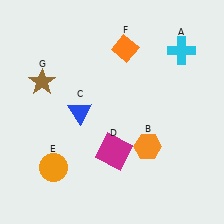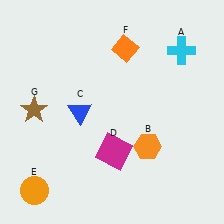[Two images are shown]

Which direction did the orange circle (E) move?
The orange circle (E) moved down.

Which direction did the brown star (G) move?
The brown star (G) moved down.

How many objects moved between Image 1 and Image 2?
2 objects moved between the two images.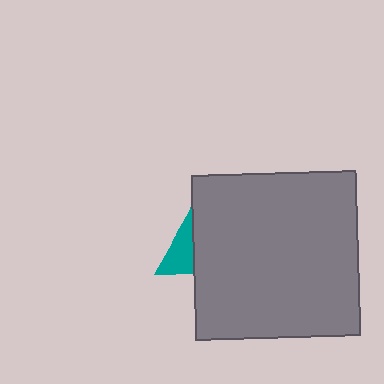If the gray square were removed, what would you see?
You would see the complete teal triangle.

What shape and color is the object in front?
The object in front is a gray square.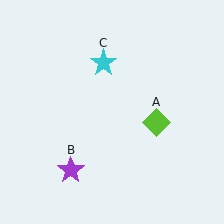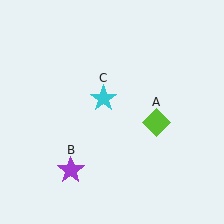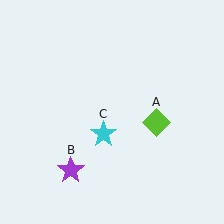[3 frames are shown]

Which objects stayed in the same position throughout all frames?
Lime diamond (object A) and purple star (object B) remained stationary.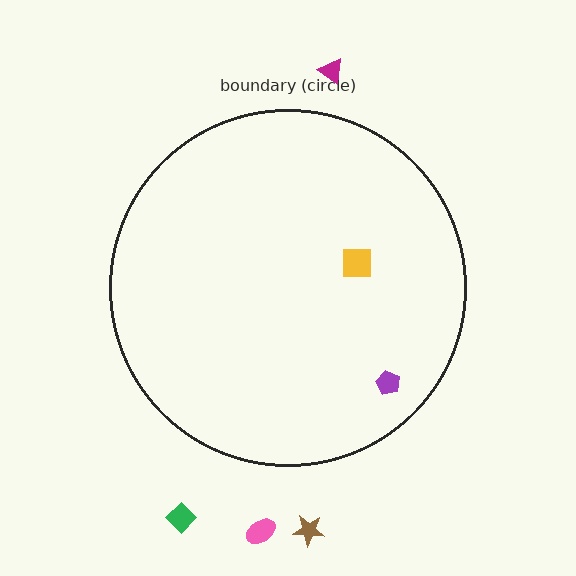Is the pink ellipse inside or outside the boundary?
Outside.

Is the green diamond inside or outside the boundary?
Outside.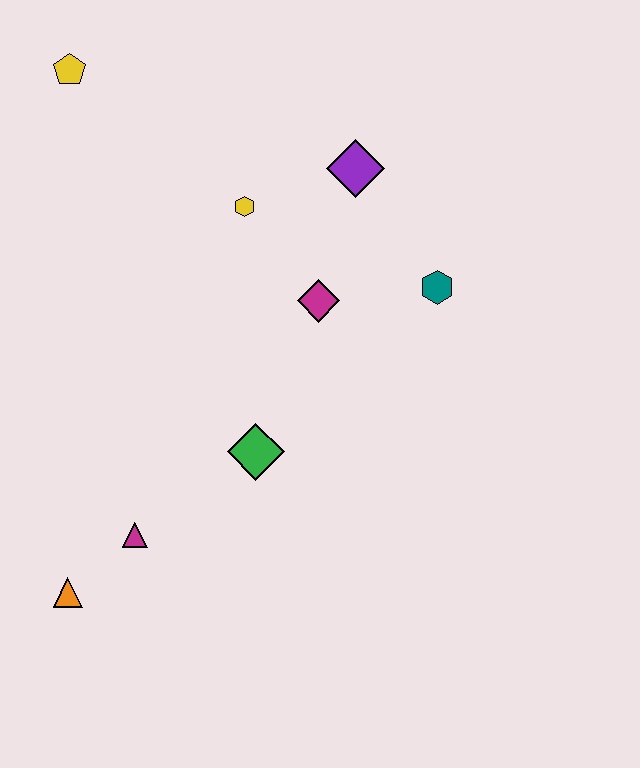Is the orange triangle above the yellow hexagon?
No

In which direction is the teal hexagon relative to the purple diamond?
The teal hexagon is below the purple diamond.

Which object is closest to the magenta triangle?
The orange triangle is closest to the magenta triangle.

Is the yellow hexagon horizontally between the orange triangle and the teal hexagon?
Yes